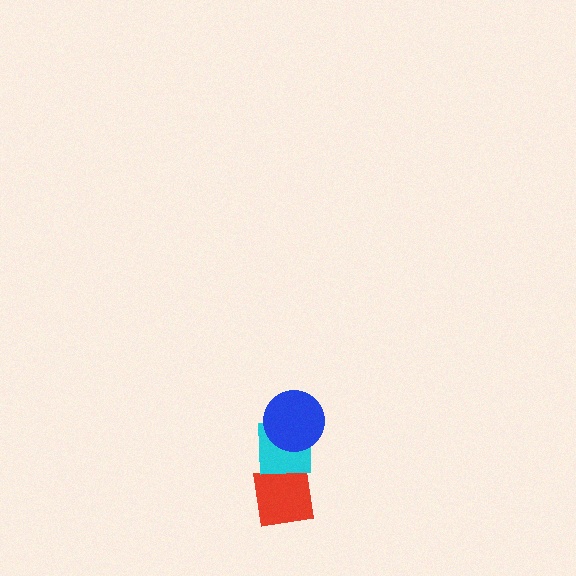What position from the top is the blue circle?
The blue circle is 1st from the top.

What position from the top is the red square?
The red square is 3rd from the top.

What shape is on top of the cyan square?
The blue circle is on top of the cyan square.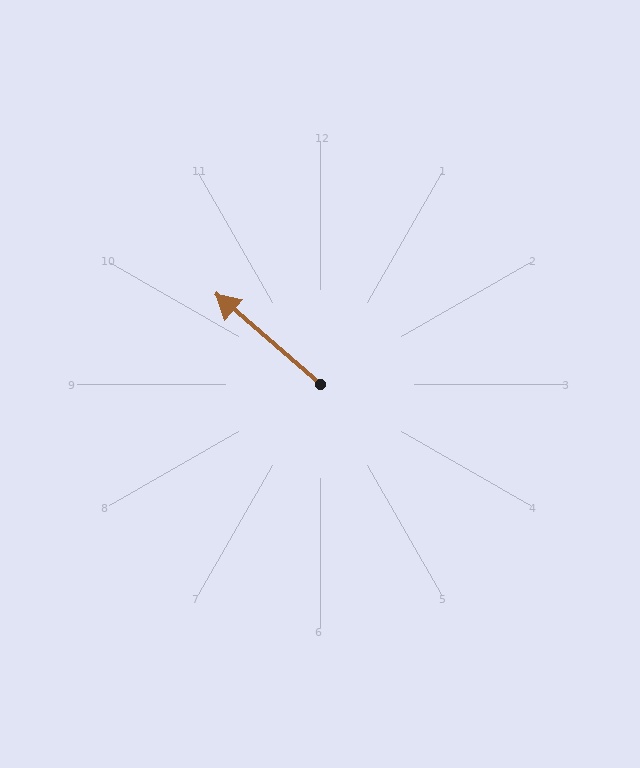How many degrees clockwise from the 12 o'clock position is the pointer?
Approximately 311 degrees.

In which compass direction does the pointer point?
Northwest.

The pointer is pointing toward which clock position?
Roughly 10 o'clock.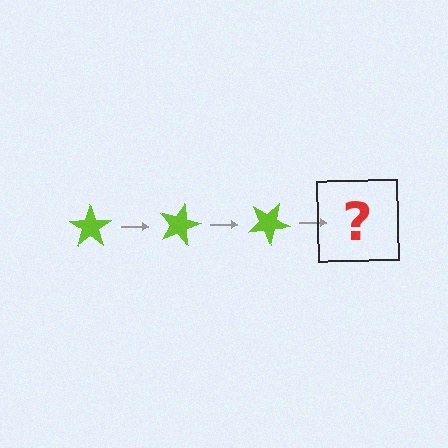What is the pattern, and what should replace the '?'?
The pattern is that the star rotates 15 degrees each step. The '?' should be a lime star rotated 45 degrees.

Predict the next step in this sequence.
The next step is a lime star rotated 45 degrees.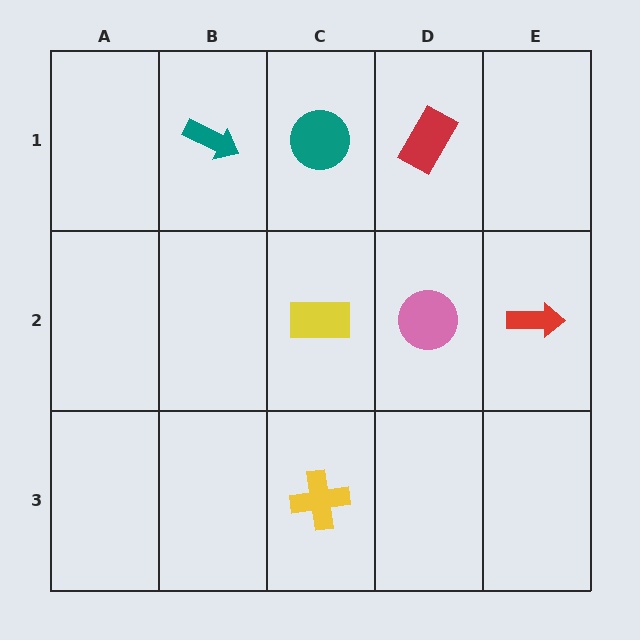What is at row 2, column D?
A pink circle.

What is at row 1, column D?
A red rectangle.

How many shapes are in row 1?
3 shapes.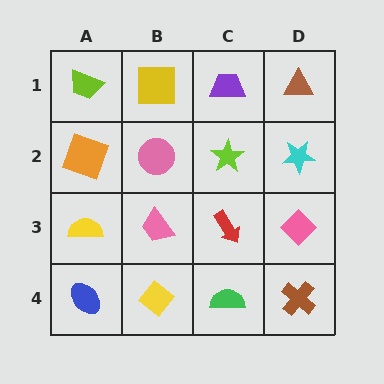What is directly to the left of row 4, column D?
A green semicircle.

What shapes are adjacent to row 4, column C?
A red arrow (row 3, column C), a yellow diamond (row 4, column B), a brown cross (row 4, column D).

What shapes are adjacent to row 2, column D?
A brown triangle (row 1, column D), a pink diamond (row 3, column D), a lime star (row 2, column C).